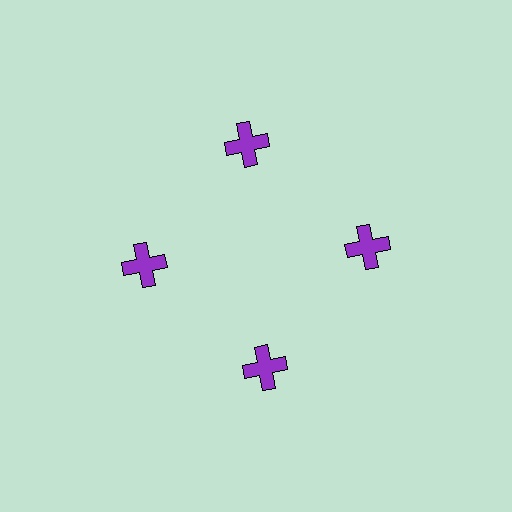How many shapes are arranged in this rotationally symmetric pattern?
There are 4 shapes, arranged in 4 groups of 1.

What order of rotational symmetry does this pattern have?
This pattern has 4-fold rotational symmetry.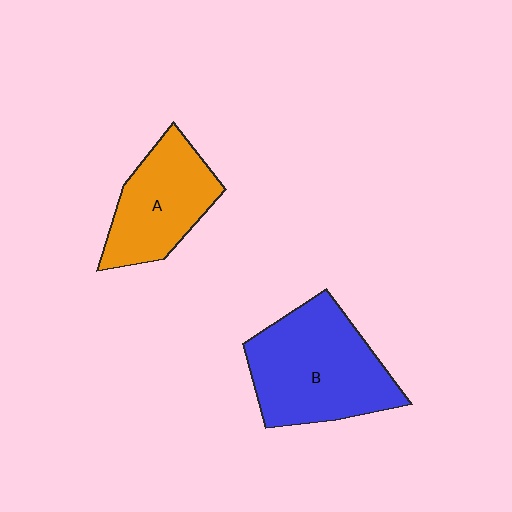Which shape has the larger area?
Shape B (blue).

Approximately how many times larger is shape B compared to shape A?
Approximately 1.4 times.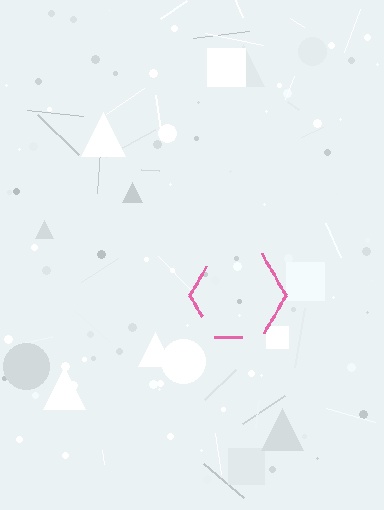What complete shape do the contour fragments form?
The contour fragments form a hexagon.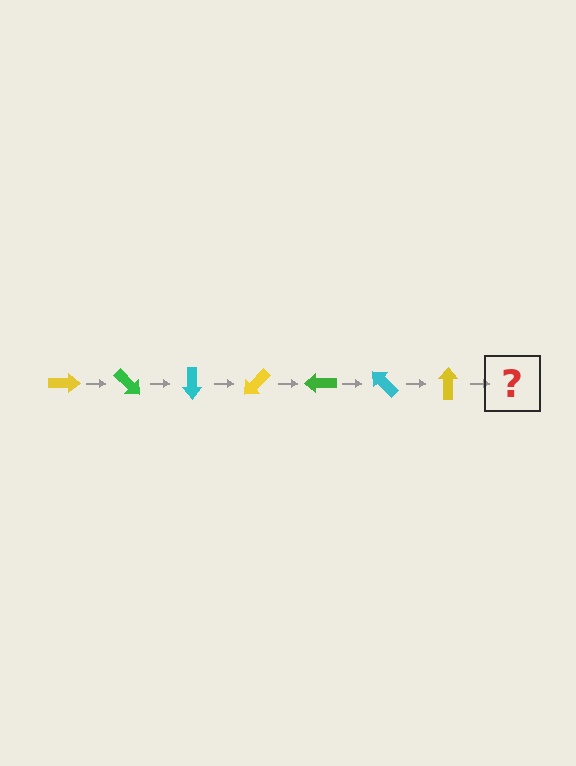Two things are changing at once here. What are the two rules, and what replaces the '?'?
The two rules are that it rotates 45 degrees each step and the color cycles through yellow, green, and cyan. The '?' should be a green arrow, rotated 315 degrees from the start.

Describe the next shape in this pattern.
It should be a green arrow, rotated 315 degrees from the start.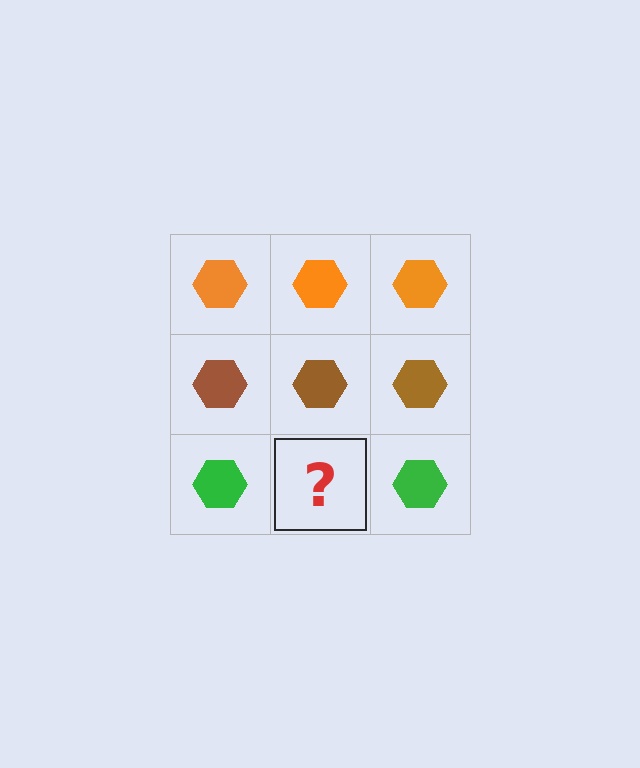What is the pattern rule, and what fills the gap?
The rule is that each row has a consistent color. The gap should be filled with a green hexagon.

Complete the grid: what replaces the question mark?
The question mark should be replaced with a green hexagon.